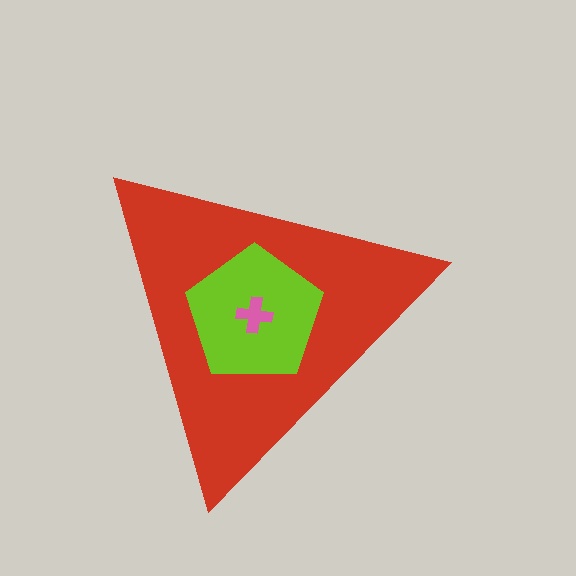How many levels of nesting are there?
3.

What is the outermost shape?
The red triangle.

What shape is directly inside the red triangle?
The lime pentagon.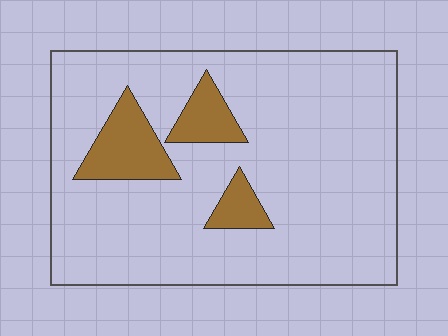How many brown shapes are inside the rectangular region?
3.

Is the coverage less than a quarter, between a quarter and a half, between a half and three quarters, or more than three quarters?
Less than a quarter.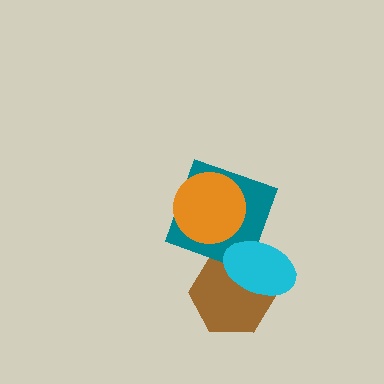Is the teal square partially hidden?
Yes, it is partially covered by another shape.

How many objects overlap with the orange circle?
1 object overlaps with the orange circle.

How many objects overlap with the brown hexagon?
1 object overlaps with the brown hexagon.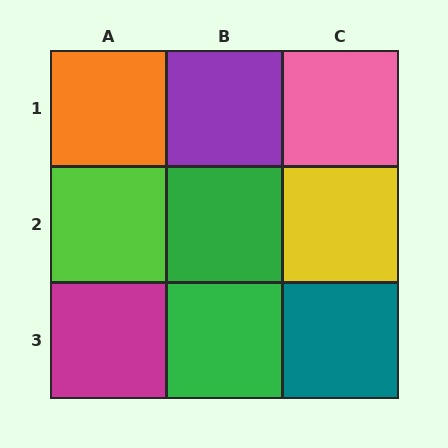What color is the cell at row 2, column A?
Lime.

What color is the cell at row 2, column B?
Green.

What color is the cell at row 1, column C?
Pink.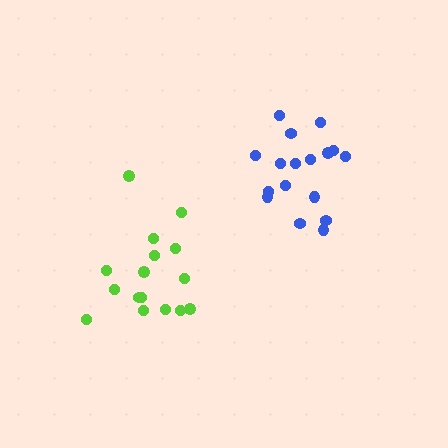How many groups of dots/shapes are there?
There are 2 groups.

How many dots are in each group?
Group 1: 17 dots, Group 2: 16 dots (33 total).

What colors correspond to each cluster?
The clusters are colored: blue, lime.